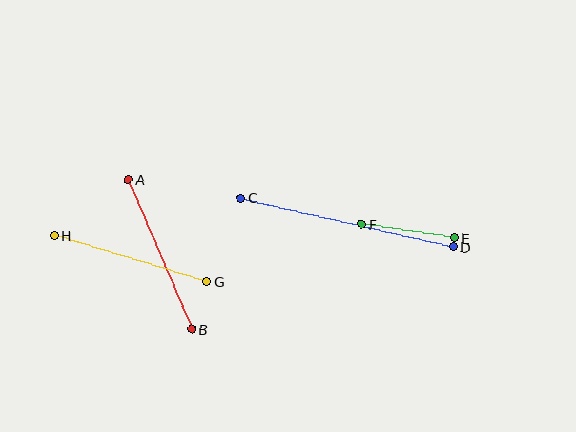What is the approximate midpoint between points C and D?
The midpoint is at approximately (347, 222) pixels.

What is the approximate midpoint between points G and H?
The midpoint is at approximately (130, 258) pixels.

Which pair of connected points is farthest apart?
Points C and D are farthest apart.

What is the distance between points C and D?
The distance is approximately 218 pixels.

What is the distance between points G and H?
The distance is approximately 159 pixels.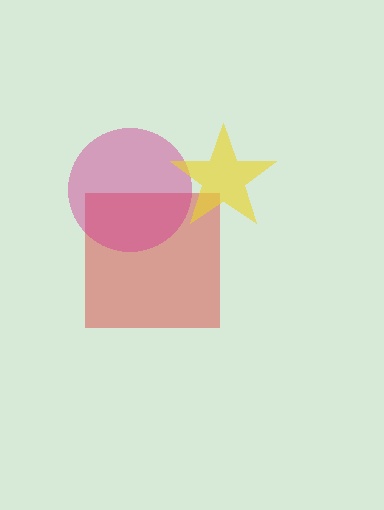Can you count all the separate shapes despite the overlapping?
Yes, there are 3 separate shapes.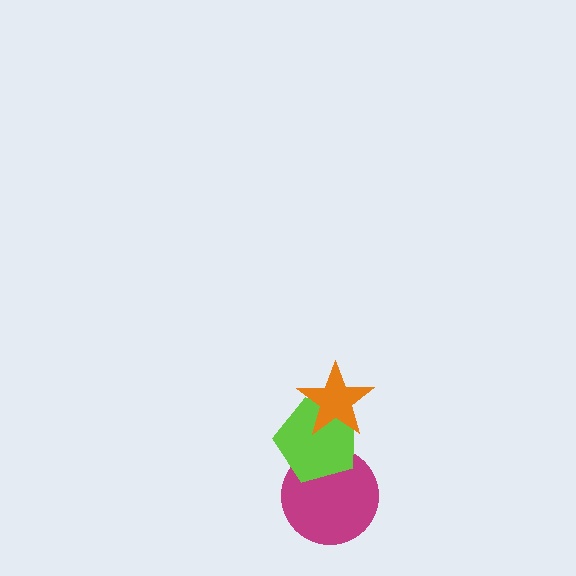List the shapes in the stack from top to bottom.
From top to bottom: the orange star, the lime pentagon, the magenta circle.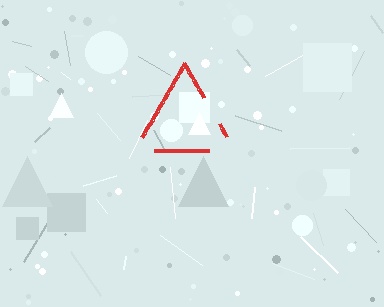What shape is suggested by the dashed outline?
The dashed outline suggests a triangle.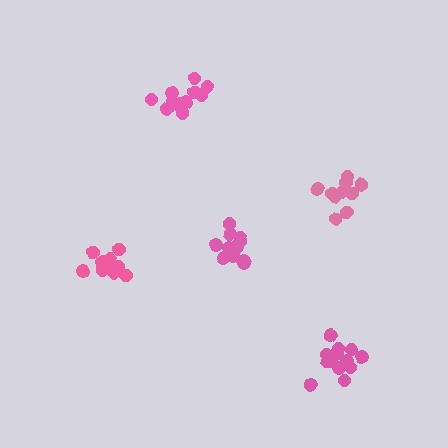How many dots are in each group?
Group 1: 13 dots, Group 2: 12 dots, Group 3: 12 dots, Group 4: 12 dots, Group 5: 10 dots (59 total).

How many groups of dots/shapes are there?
There are 5 groups.